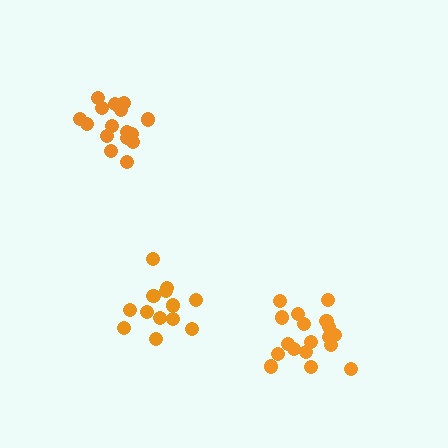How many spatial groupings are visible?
There are 3 spatial groupings.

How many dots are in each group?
Group 1: 13 dots, Group 2: 18 dots, Group 3: 17 dots (48 total).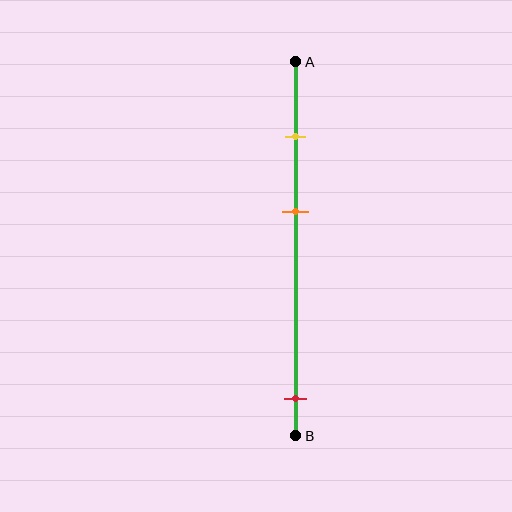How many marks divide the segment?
There are 3 marks dividing the segment.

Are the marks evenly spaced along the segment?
No, the marks are not evenly spaced.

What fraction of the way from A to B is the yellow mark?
The yellow mark is approximately 20% (0.2) of the way from A to B.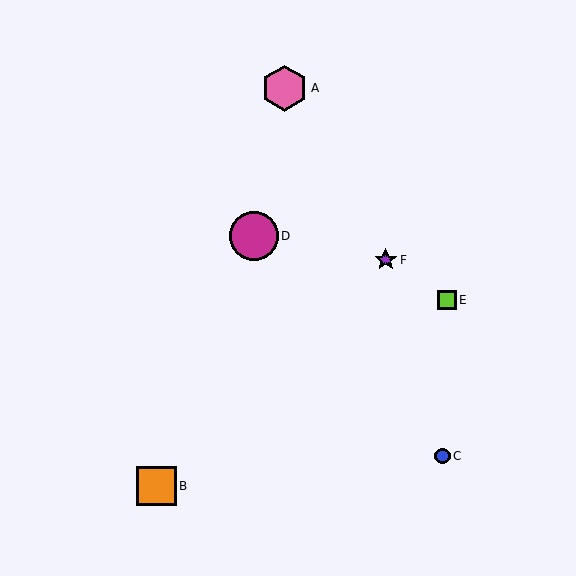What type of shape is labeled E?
Shape E is a lime square.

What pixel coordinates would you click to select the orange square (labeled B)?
Click at (157, 486) to select the orange square B.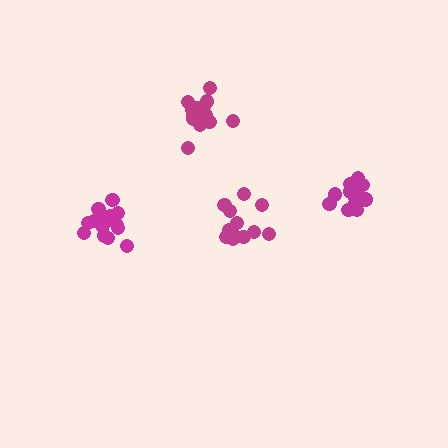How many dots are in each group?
Group 1: 13 dots, Group 2: 14 dots, Group 3: 15 dots, Group 4: 15 dots (57 total).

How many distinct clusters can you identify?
There are 4 distinct clusters.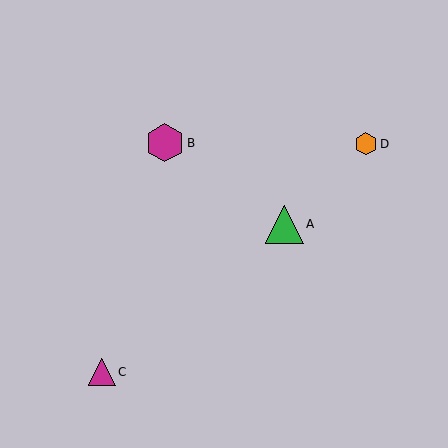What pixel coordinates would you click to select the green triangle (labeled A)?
Click at (284, 224) to select the green triangle A.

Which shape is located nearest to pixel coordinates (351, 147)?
The orange hexagon (labeled D) at (366, 144) is nearest to that location.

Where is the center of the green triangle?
The center of the green triangle is at (284, 224).